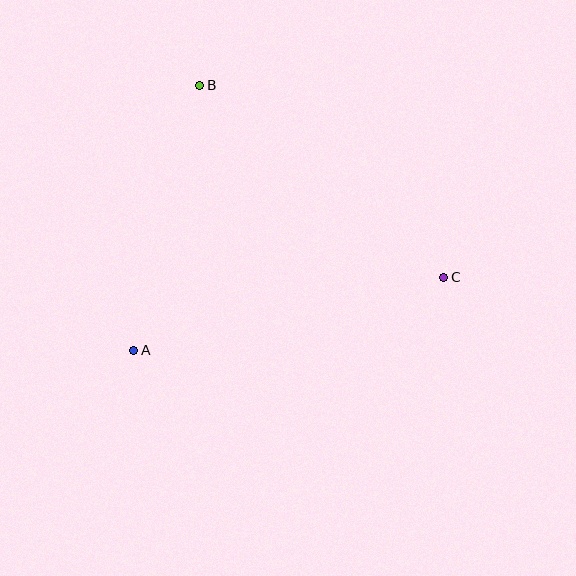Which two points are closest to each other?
Points A and B are closest to each other.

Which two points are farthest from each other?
Points A and C are farthest from each other.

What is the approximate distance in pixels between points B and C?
The distance between B and C is approximately 310 pixels.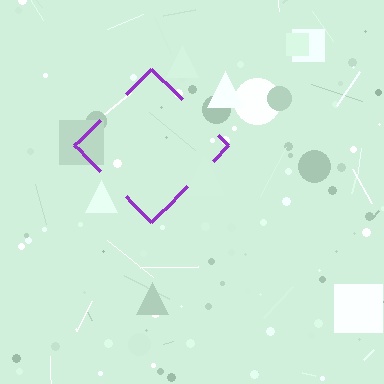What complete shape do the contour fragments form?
The contour fragments form a diamond.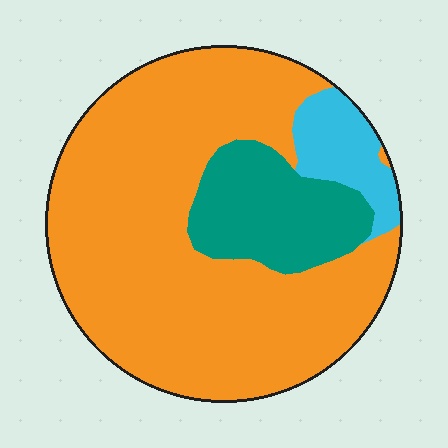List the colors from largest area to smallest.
From largest to smallest: orange, teal, cyan.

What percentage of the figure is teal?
Teal covers around 15% of the figure.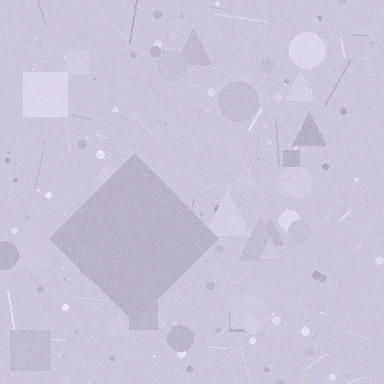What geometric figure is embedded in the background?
A diamond is embedded in the background.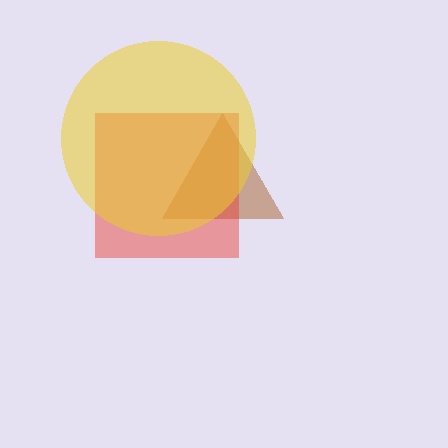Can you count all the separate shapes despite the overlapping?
Yes, there are 3 separate shapes.